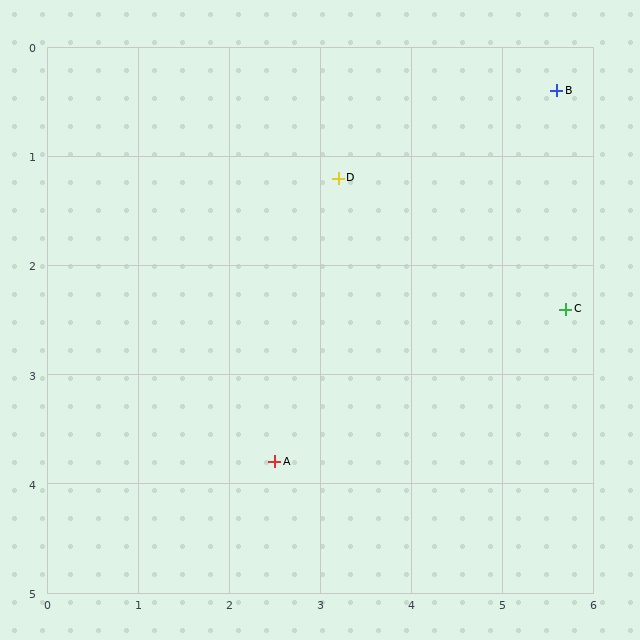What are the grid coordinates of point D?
Point D is at approximately (3.2, 1.2).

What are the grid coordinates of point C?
Point C is at approximately (5.7, 2.4).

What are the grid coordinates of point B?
Point B is at approximately (5.6, 0.4).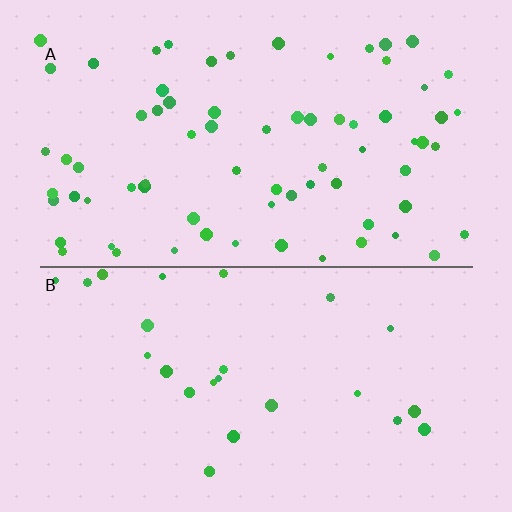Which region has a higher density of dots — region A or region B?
A (the top).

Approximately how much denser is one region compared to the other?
Approximately 2.9× — region A over region B.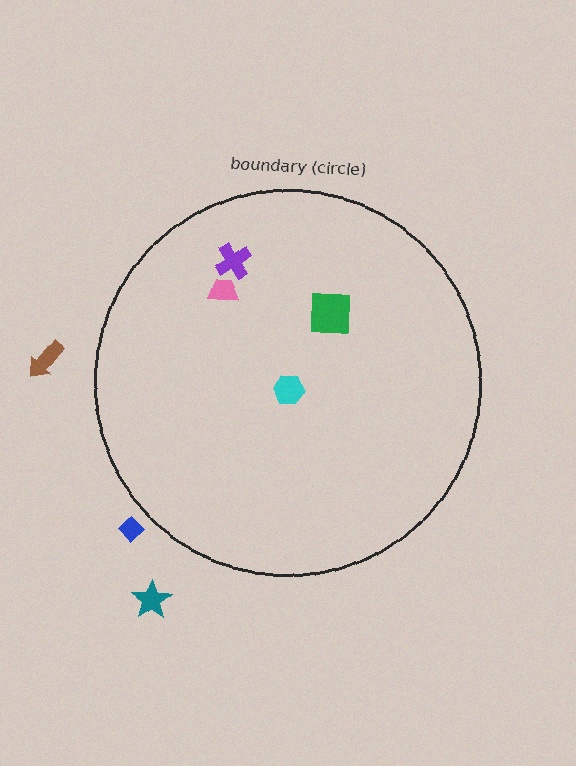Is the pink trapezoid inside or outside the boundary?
Inside.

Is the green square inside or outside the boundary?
Inside.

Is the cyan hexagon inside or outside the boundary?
Inside.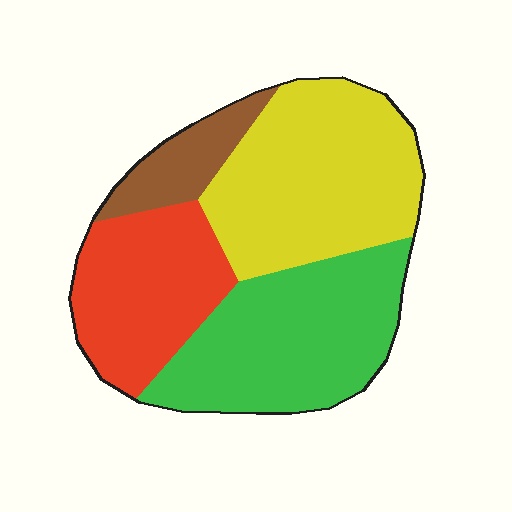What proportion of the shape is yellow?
Yellow covers 35% of the shape.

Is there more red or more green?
Green.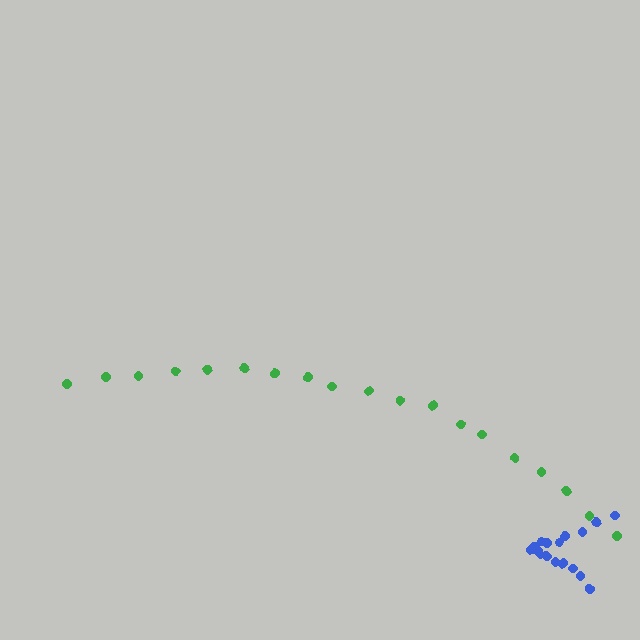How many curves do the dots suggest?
There are 2 distinct paths.